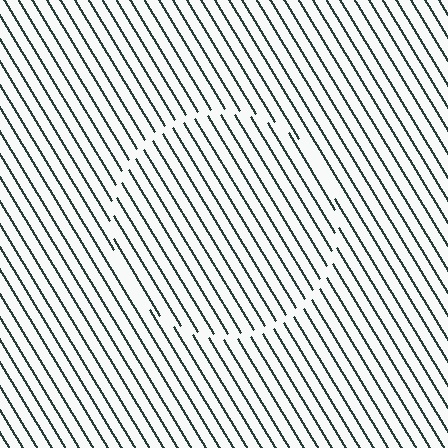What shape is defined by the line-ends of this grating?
An illusory circle. The interior of the shape contains the same grating, shifted by half a period — the contour is defined by the phase discontinuity where line-ends from the inner and outer gratings abut.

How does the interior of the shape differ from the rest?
The interior of the shape contains the same grating, shifted by half a period — the contour is defined by the phase discontinuity where line-ends from the inner and outer gratings abut.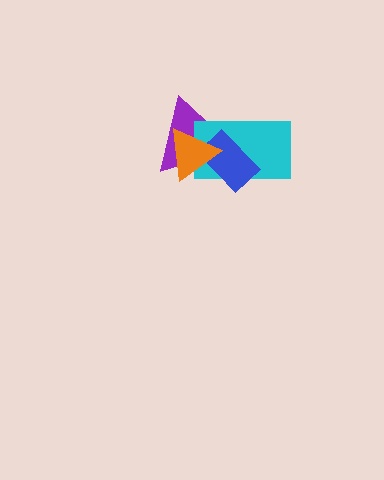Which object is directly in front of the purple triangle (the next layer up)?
The cyan rectangle is directly in front of the purple triangle.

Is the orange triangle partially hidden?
No, no other shape covers it.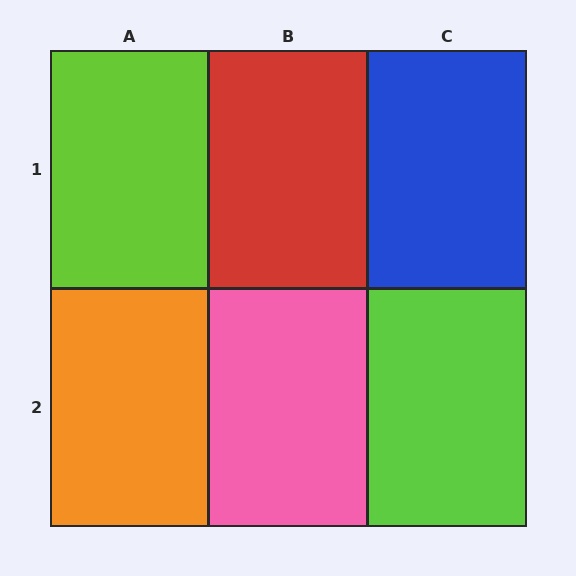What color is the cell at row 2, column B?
Pink.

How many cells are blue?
1 cell is blue.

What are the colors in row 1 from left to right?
Lime, red, blue.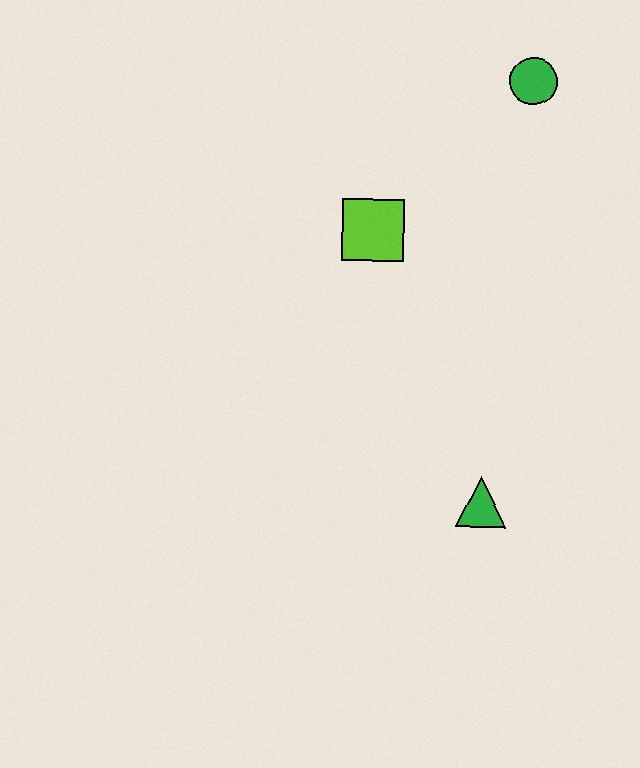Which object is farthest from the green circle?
The green triangle is farthest from the green circle.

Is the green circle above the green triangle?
Yes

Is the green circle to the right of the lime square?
Yes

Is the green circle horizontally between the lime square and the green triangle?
No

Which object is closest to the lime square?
The green circle is closest to the lime square.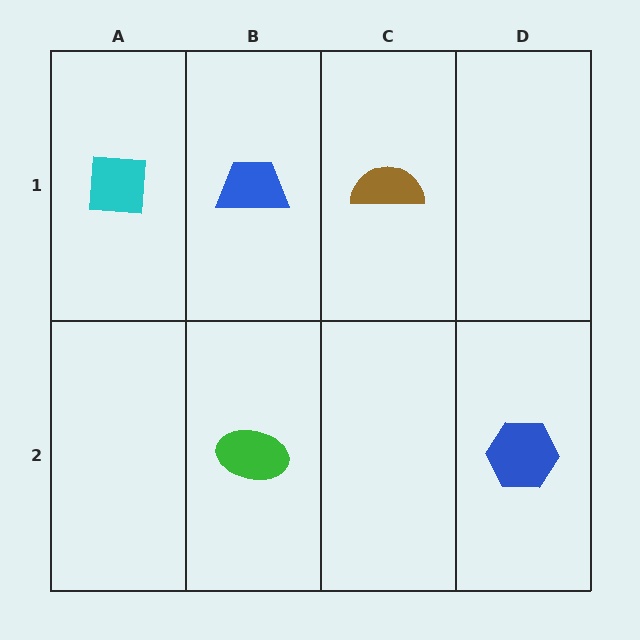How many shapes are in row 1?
3 shapes.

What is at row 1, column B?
A blue trapezoid.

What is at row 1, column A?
A cyan square.